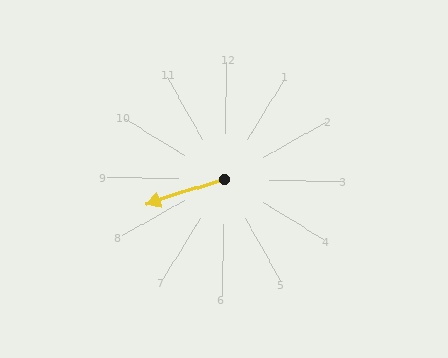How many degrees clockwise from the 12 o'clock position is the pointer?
Approximately 251 degrees.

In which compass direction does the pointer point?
West.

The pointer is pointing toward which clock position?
Roughly 8 o'clock.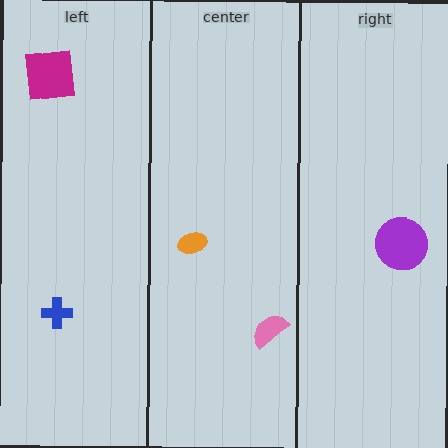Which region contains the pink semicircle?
The center region.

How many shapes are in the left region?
2.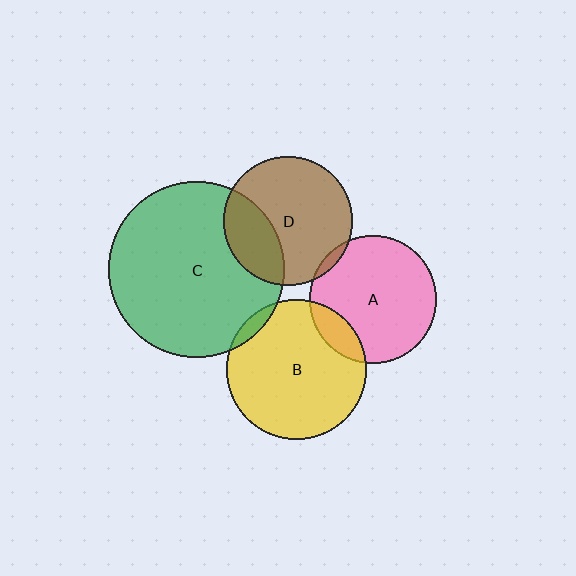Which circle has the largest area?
Circle C (green).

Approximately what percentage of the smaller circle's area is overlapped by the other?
Approximately 5%.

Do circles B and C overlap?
Yes.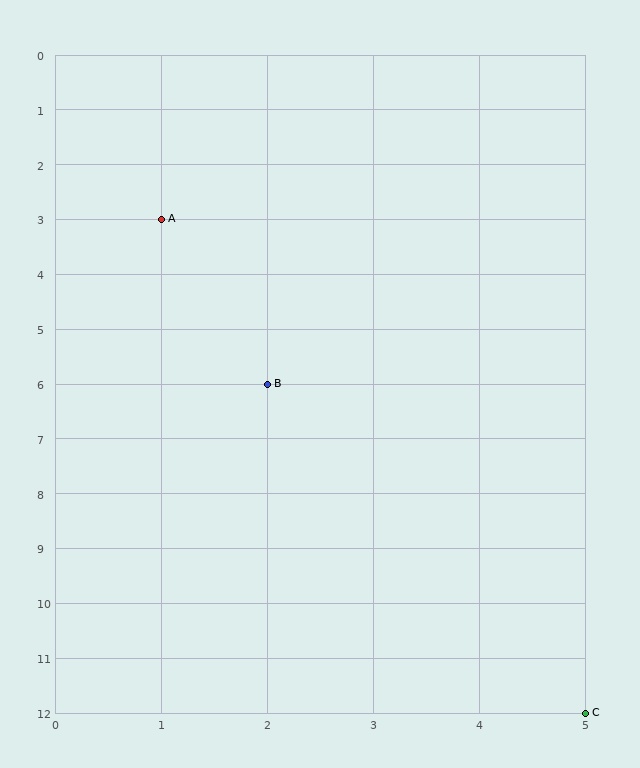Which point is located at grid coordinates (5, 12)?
Point C is at (5, 12).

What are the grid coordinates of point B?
Point B is at grid coordinates (2, 6).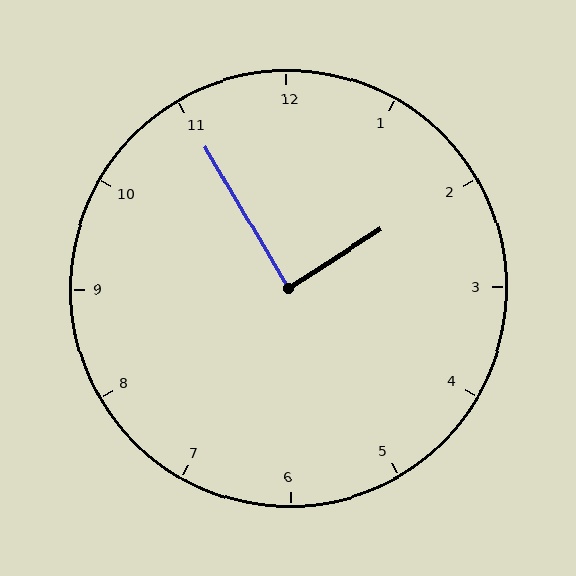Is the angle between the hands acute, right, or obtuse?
It is right.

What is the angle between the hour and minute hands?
Approximately 88 degrees.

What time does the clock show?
1:55.